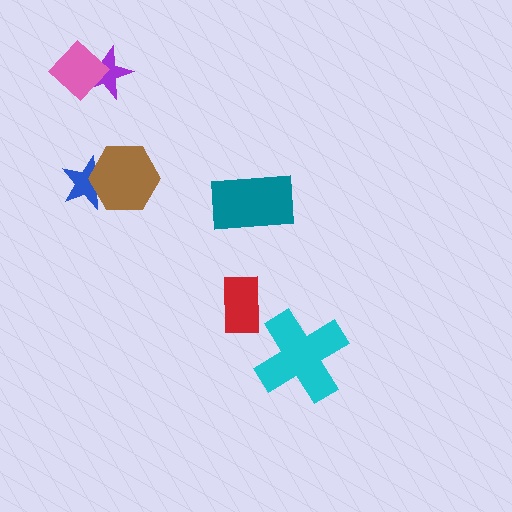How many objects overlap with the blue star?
1 object overlaps with the blue star.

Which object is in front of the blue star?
The brown hexagon is in front of the blue star.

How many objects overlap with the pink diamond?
1 object overlaps with the pink diamond.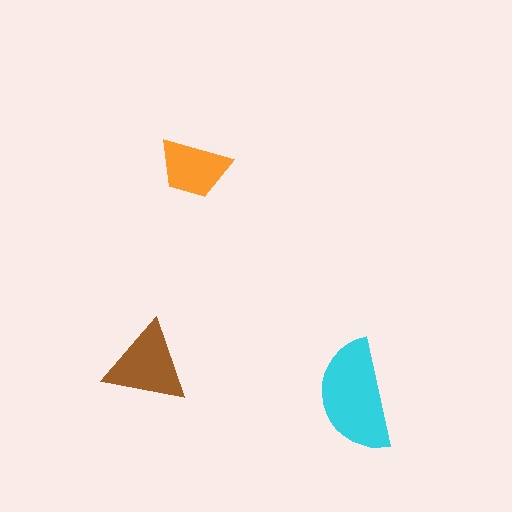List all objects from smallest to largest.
The orange trapezoid, the brown triangle, the cyan semicircle.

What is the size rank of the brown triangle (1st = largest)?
2nd.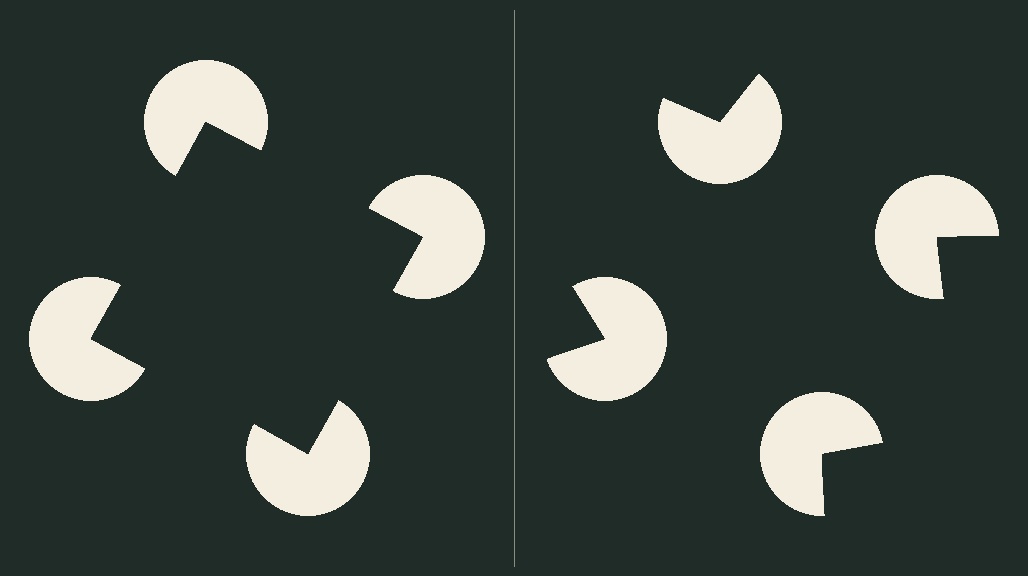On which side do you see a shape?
An illusory square appears on the left side. On the right side the wedge cuts are rotated, so no coherent shape forms.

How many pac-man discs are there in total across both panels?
8 — 4 on each side.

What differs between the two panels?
The pac-man discs are positioned identically on both sides; only the wedge orientations differ. On the left they align to a square; on the right they are misaligned.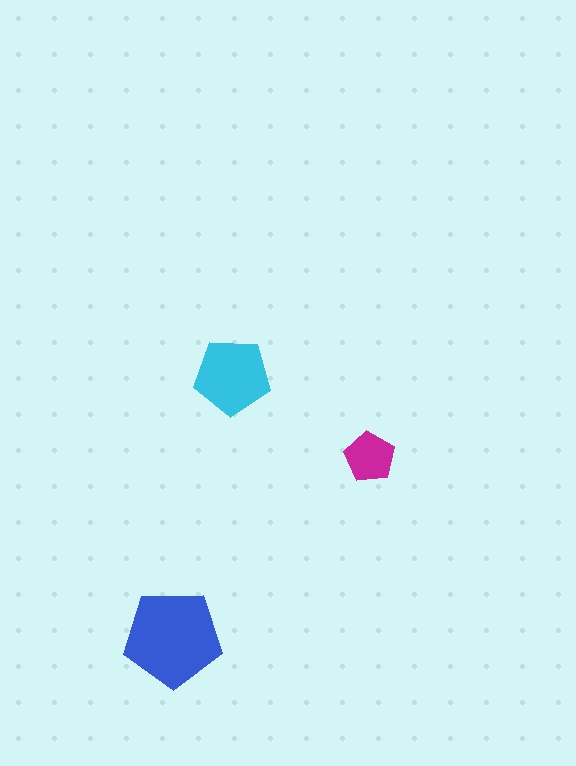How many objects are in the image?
There are 3 objects in the image.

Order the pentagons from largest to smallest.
the blue one, the cyan one, the magenta one.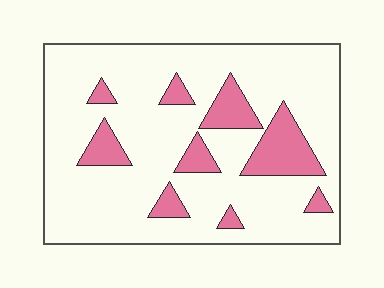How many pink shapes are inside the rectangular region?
9.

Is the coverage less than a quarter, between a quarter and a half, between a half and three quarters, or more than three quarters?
Less than a quarter.